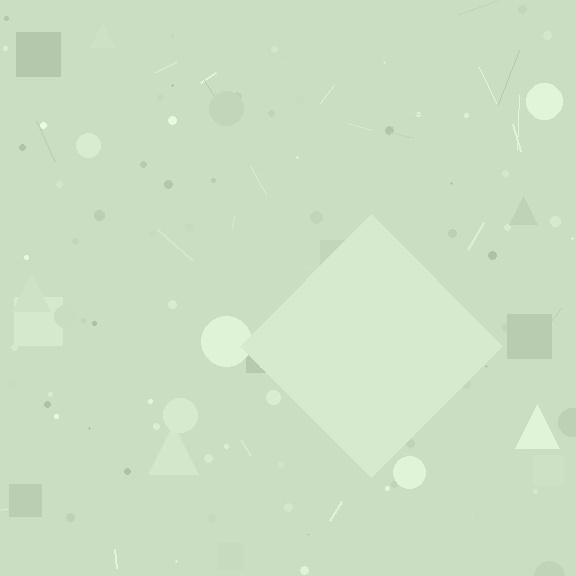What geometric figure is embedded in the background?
A diamond is embedded in the background.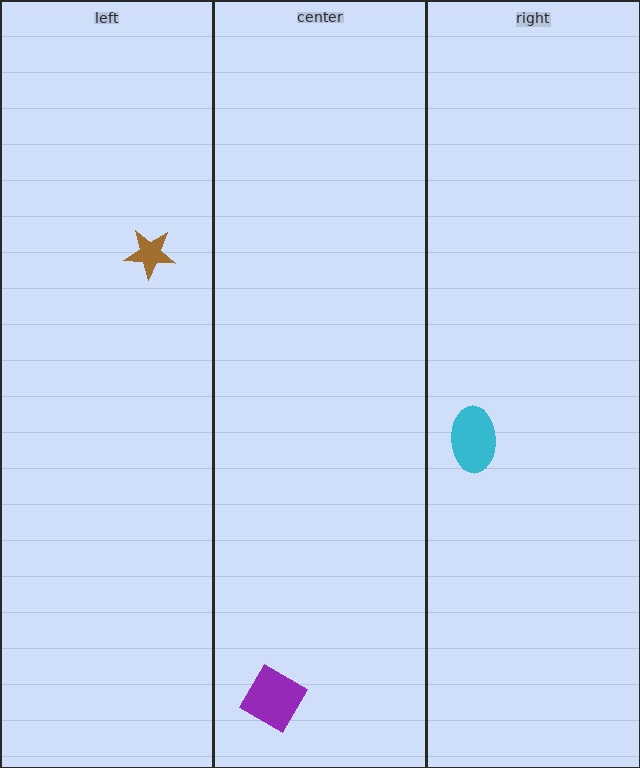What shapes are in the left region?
The brown star.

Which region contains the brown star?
The left region.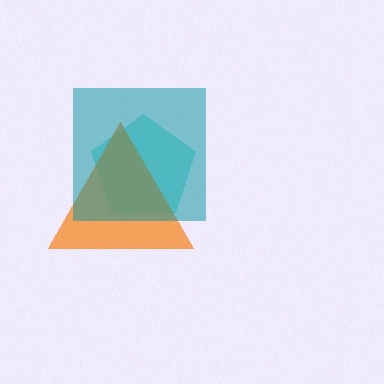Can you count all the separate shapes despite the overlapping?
Yes, there are 3 separate shapes.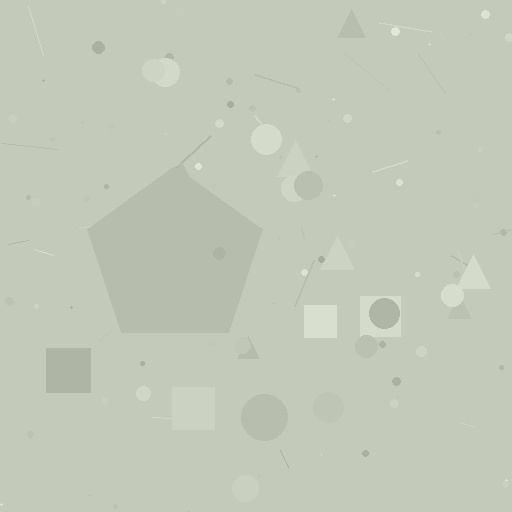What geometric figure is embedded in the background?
A pentagon is embedded in the background.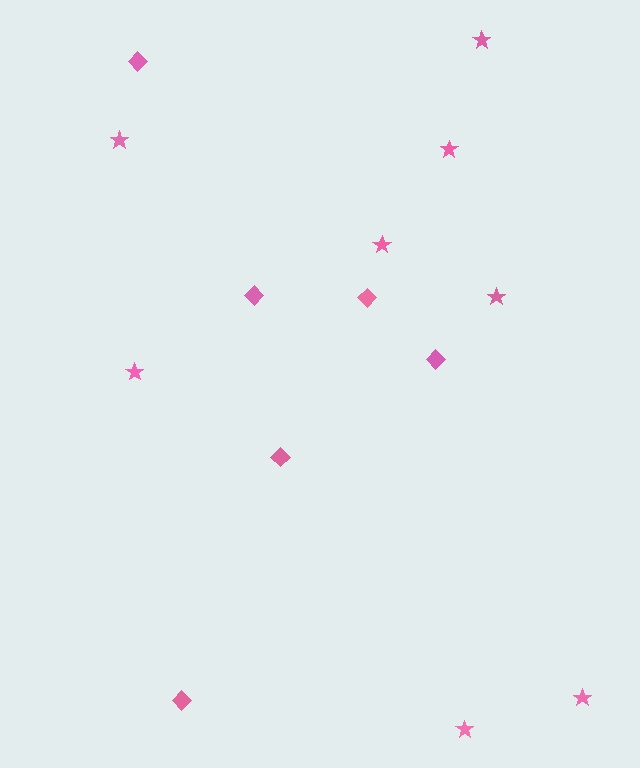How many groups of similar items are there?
There are 2 groups: one group of stars (8) and one group of diamonds (6).